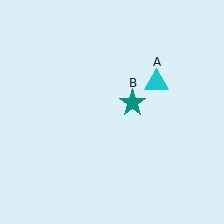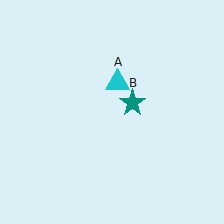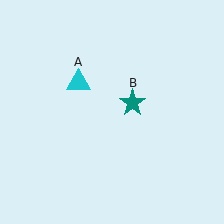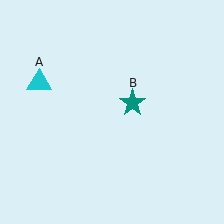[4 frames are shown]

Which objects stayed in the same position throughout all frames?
Teal star (object B) remained stationary.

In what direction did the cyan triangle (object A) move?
The cyan triangle (object A) moved left.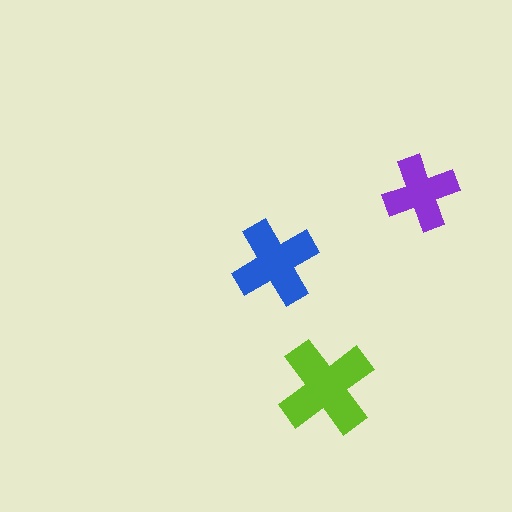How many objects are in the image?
There are 3 objects in the image.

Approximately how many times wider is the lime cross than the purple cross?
About 1.5 times wider.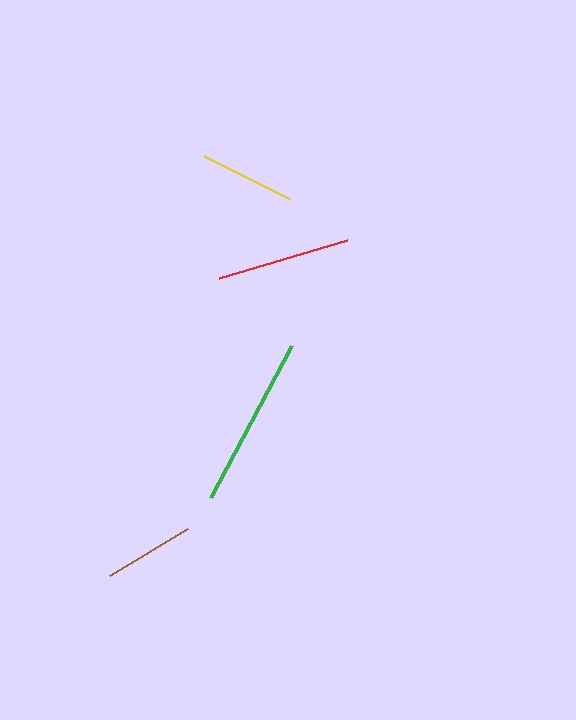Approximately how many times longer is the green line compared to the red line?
The green line is approximately 1.3 times the length of the red line.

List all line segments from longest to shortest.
From longest to shortest: green, red, yellow, brown.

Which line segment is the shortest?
The brown line is the shortest at approximately 91 pixels.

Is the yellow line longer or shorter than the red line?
The red line is longer than the yellow line.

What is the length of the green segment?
The green segment is approximately 172 pixels long.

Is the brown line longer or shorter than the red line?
The red line is longer than the brown line.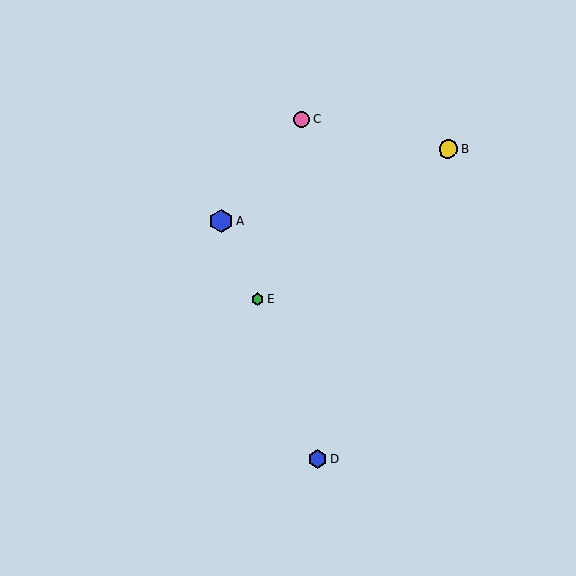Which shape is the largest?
The blue hexagon (labeled A) is the largest.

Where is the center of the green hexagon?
The center of the green hexagon is at (258, 299).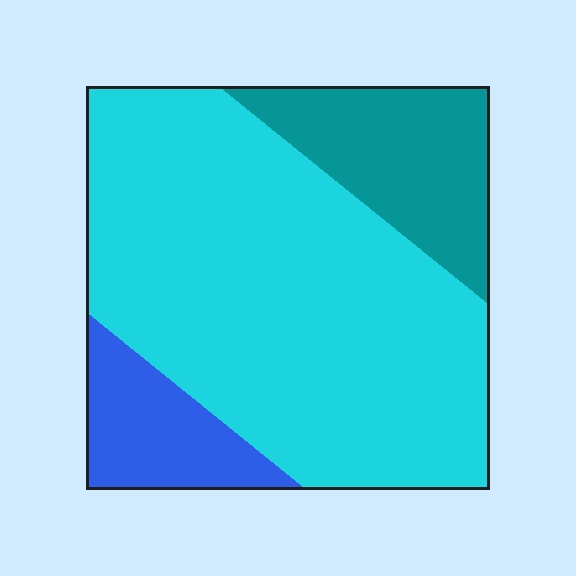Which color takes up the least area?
Blue, at roughly 10%.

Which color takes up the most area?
Cyan, at roughly 70%.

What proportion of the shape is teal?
Teal takes up about one sixth (1/6) of the shape.